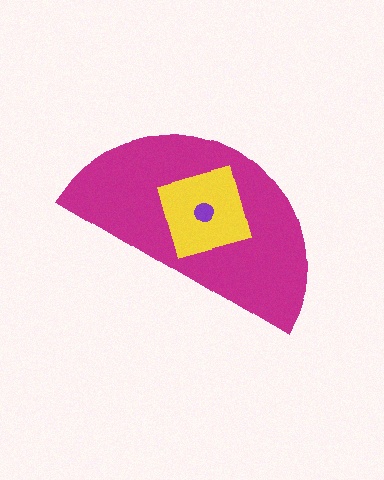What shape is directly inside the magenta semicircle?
The yellow square.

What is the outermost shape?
The magenta semicircle.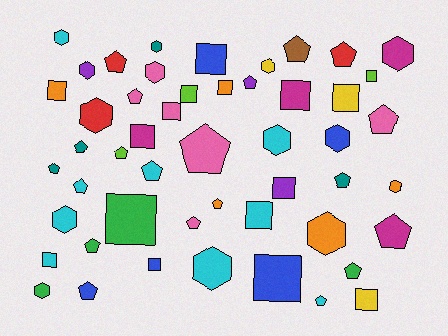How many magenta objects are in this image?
There are 4 magenta objects.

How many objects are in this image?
There are 50 objects.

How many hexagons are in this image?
There are 14 hexagons.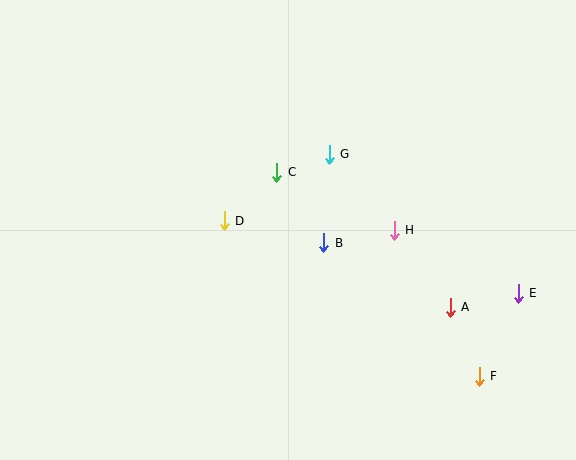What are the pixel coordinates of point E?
Point E is at (518, 293).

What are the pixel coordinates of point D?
Point D is at (224, 221).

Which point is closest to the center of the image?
Point B at (324, 243) is closest to the center.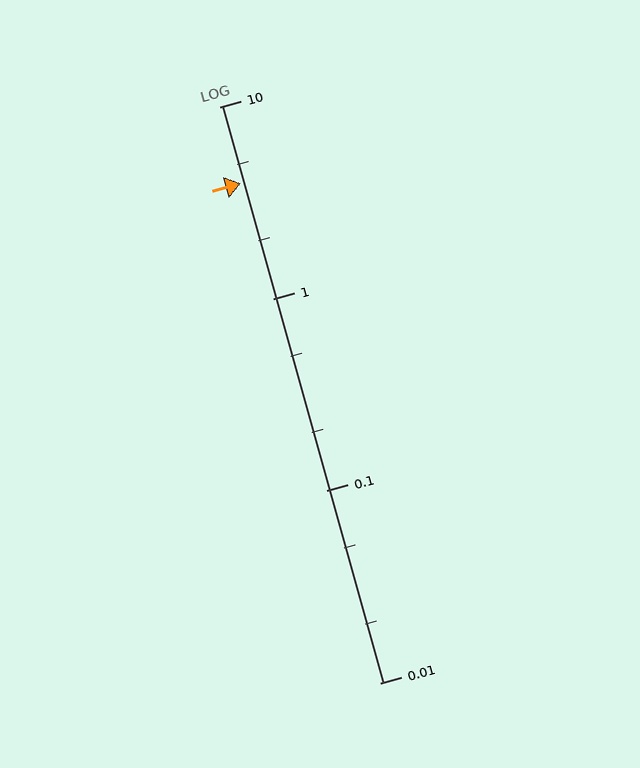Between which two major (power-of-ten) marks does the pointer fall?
The pointer is between 1 and 10.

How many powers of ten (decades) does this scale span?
The scale spans 3 decades, from 0.01 to 10.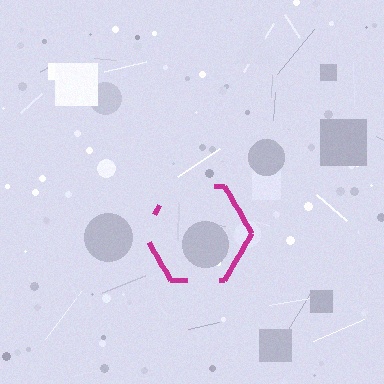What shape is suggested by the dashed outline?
The dashed outline suggests a hexagon.